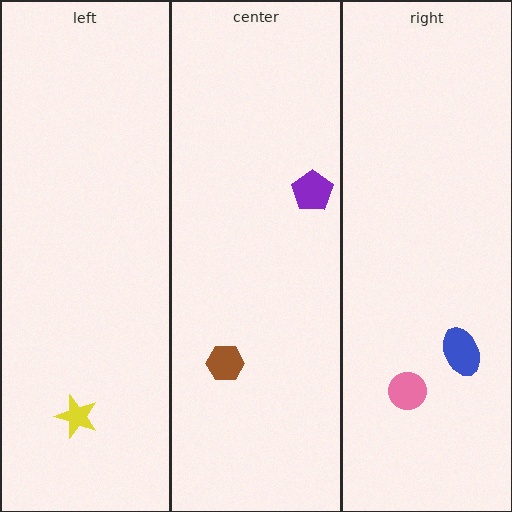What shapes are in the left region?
The yellow star.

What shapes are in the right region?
The blue ellipse, the pink circle.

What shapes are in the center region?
The brown hexagon, the purple pentagon.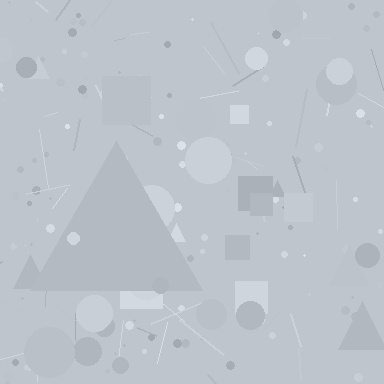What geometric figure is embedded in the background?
A triangle is embedded in the background.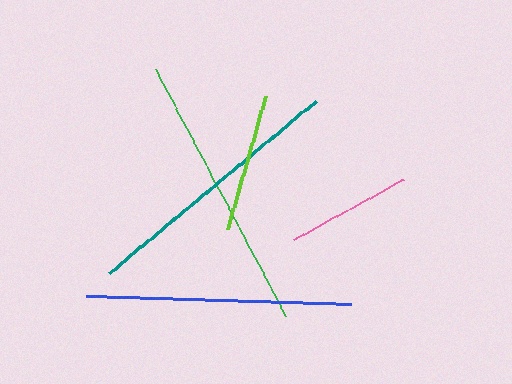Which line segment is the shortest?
The pink line is the shortest at approximately 127 pixels.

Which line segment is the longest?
The green line is the longest at approximately 280 pixels.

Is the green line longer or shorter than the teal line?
The green line is longer than the teal line.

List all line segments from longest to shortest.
From longest to shortest: green, teal, blue, lime, pink.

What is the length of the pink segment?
The pink segment is approximately 127 pixels long.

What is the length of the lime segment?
The lime segment is approximately 138 pixels long.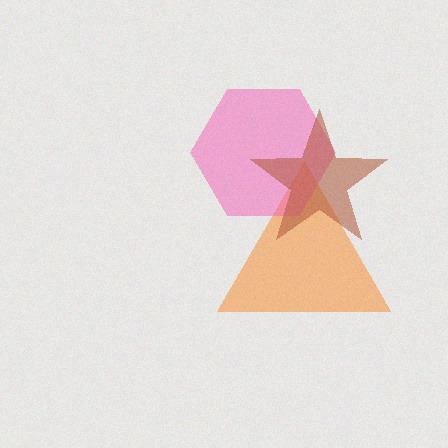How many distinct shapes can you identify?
There are 3 distinct shapes: an orange triangle, a pink hexagon, a brown star.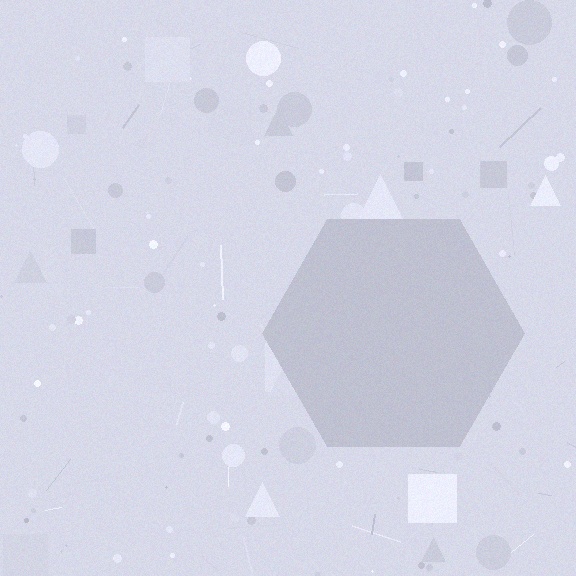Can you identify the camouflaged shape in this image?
The camouflaged shape is a hexagon.